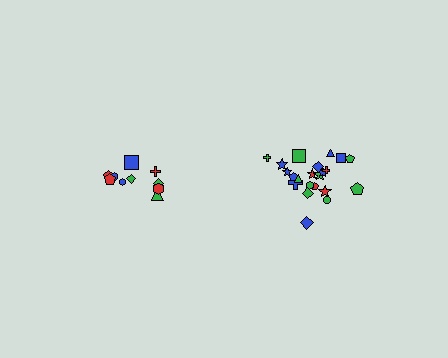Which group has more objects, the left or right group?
The right group.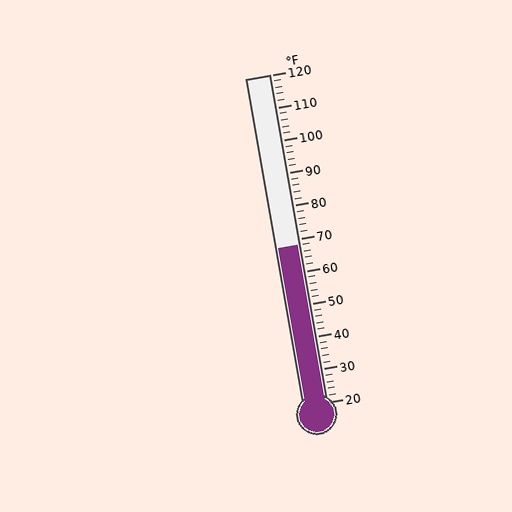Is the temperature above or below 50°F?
The temperature is above 50°F.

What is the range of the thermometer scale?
The thermometer scale ranges from 20°F to 120°F.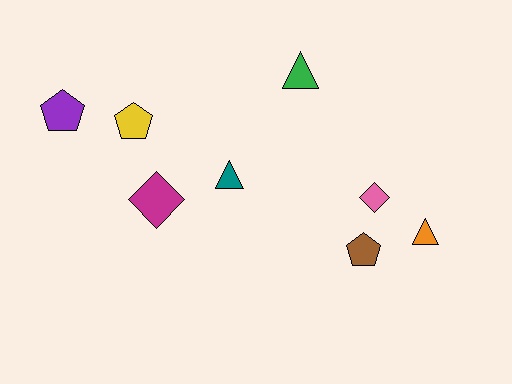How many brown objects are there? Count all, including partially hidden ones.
There is 1 brown object.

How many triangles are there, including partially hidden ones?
There are 3 triangles.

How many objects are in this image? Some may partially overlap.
There are 8 objects.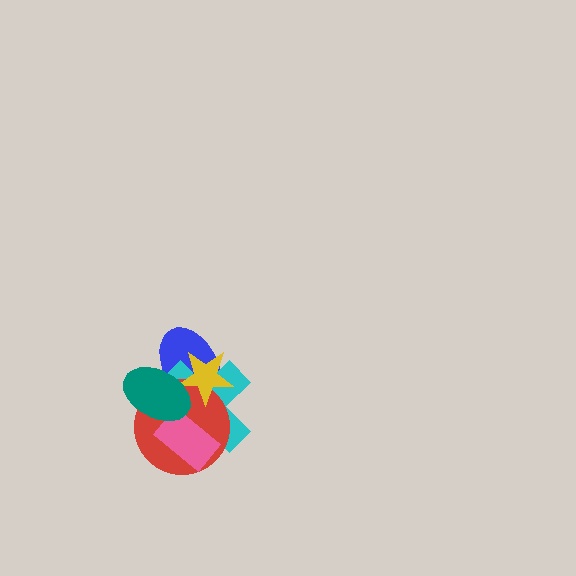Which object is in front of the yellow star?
The teal ellipse is in front of the yellow star.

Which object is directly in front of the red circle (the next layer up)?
The yellow star is directly in front of the red circle.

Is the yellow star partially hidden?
Yes, it is partially covered by another shape.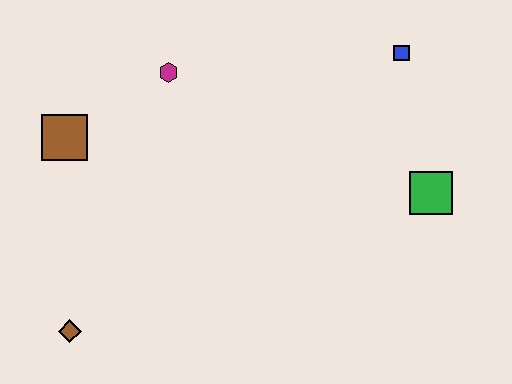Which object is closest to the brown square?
The magenta hexagon is closest to the brown square.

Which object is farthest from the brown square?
The green square is farthest from the brown square.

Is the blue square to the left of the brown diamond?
No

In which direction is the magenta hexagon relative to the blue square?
The magenta hexagon is to the left of the blue square.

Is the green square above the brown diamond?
Yes